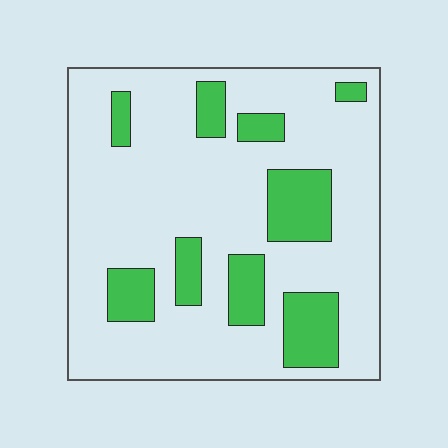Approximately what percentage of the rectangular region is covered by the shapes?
Approximately 20%.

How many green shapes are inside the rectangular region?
9.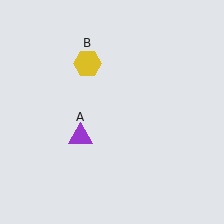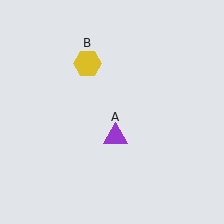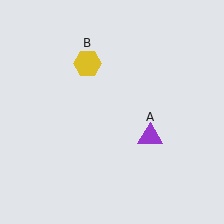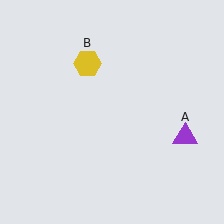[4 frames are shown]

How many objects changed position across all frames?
1 object changed position: purple triangle (object A).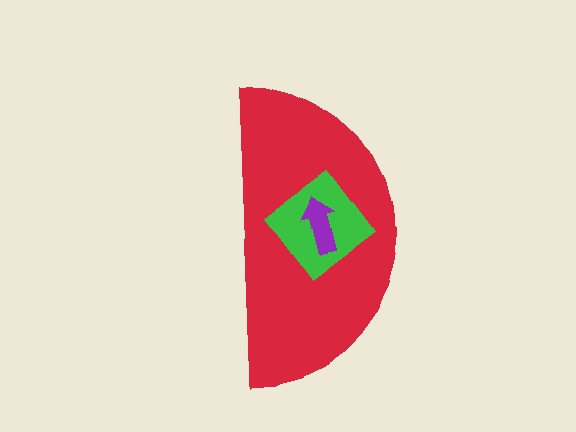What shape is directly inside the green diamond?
The purple arrow.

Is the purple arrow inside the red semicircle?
Yes.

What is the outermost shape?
The red semicircle.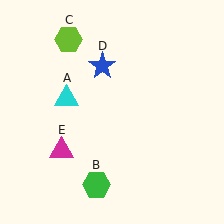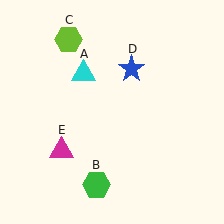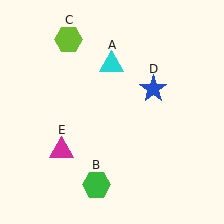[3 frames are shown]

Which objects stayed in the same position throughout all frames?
Green hexagon (object B) and lime hexagon (object C) and magenta triangle (object E) remained stationary.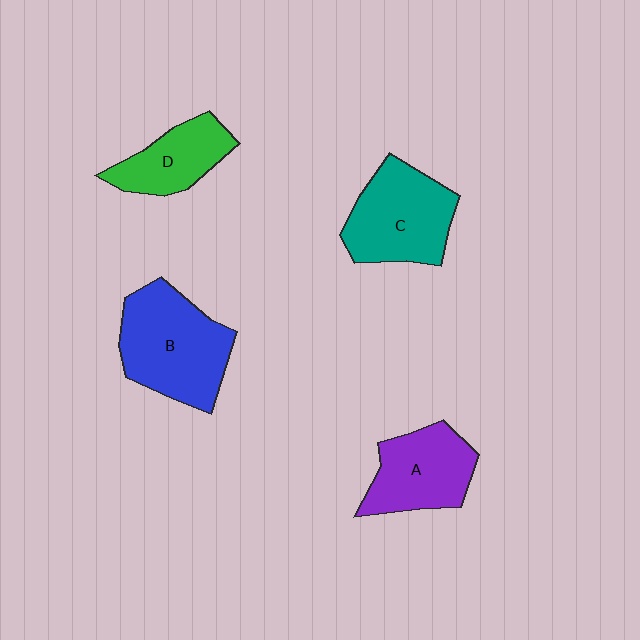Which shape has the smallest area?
Shape D (green).